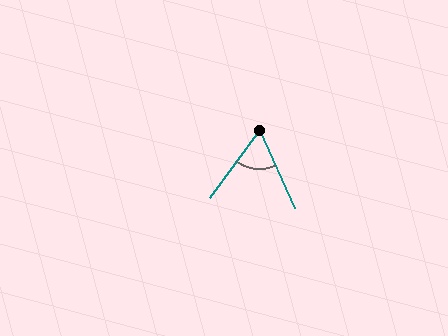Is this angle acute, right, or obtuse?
It is acute.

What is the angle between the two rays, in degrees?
Approximately 60 degrees.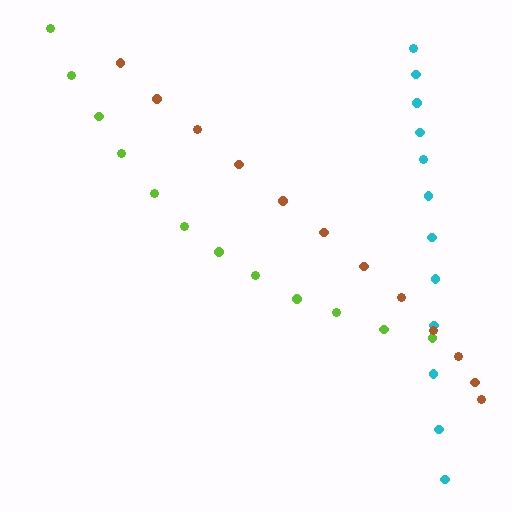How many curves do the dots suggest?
There are 3 distinct paths.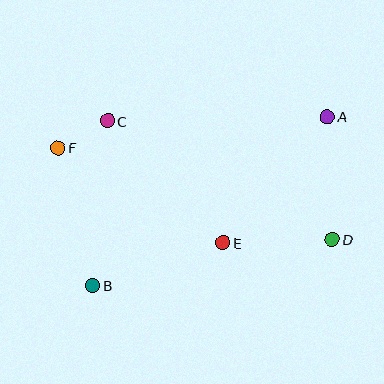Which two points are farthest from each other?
Points A and B are farthest from each other.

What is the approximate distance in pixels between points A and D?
The distance between A and D is approximately 123 pixels.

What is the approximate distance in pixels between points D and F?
The distance between D and F is approximately 289 pixels.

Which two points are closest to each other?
Points C and F are closest to each other.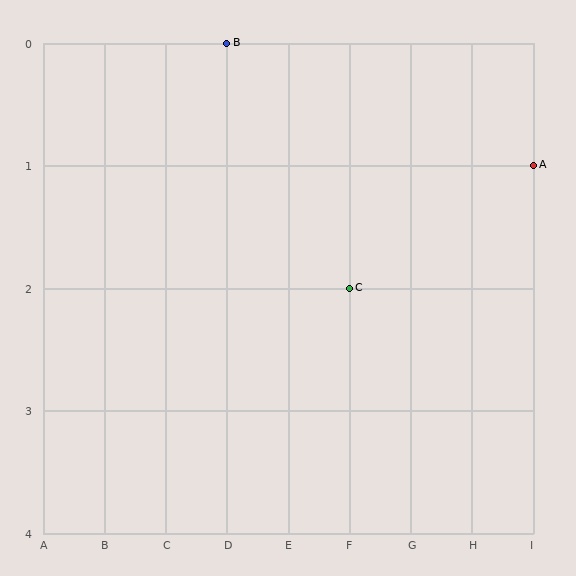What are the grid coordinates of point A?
Point A is at grid coordinates (I, 1).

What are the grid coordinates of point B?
Point B is at grid coordinates (D, 0).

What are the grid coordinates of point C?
Point C is at grid coordinates (F, 2).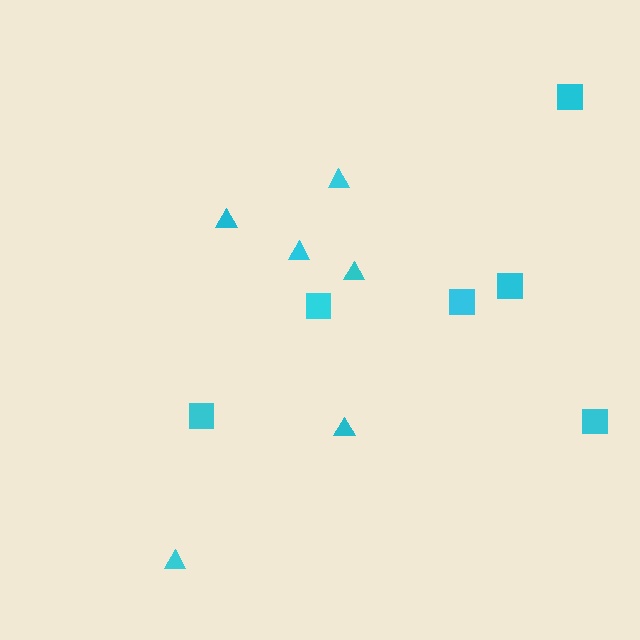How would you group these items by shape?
There are 2 groups: one group of triangles (6) and one group of squares (6).